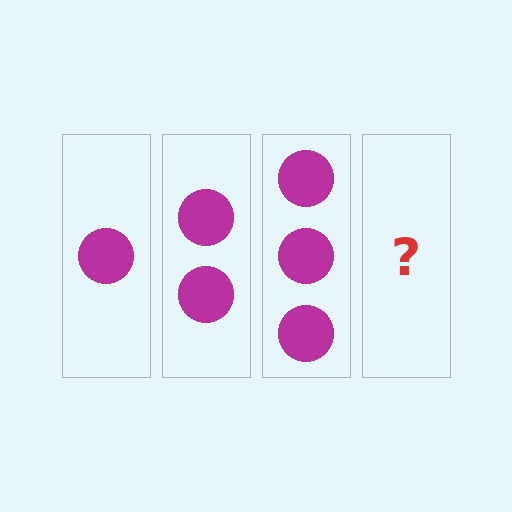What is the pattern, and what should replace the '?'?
The pattern is that each step adds one more circle. The '?' should be 4 circles.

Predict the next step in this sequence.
The next step is 4 circles.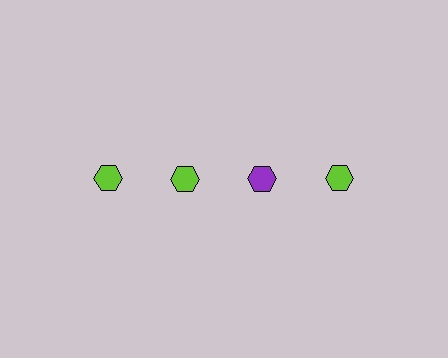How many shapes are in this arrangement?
There are 4 shapes arranged in a grid pattern.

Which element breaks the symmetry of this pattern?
The purple hexagon in the top row, center column breaks the symmetry. All other shapes are lime hexagons.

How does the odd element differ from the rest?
It has a different color: purple instead of lime.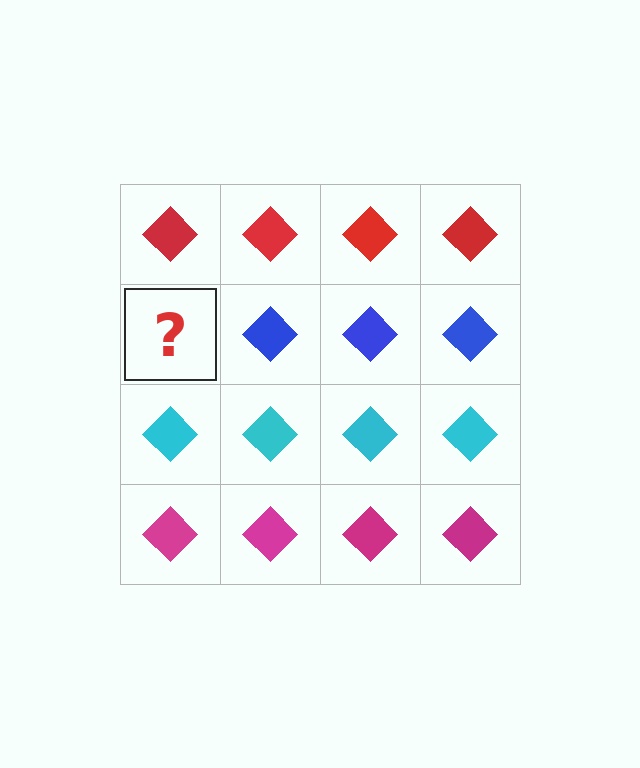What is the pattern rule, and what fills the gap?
The rule is that each row has a consistent color. The gap should be filled with a blue diamond.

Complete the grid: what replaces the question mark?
The question mark should be replaced with a blue diamond.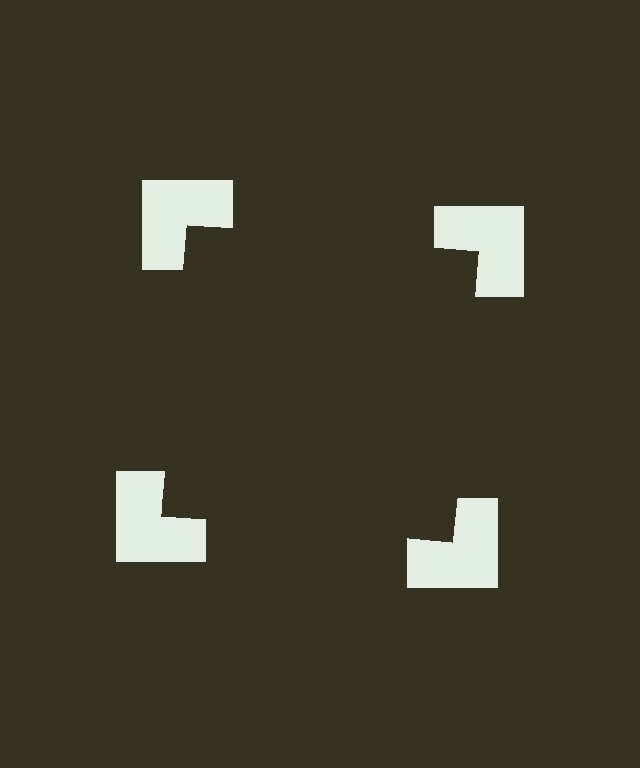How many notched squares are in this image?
There are 4 — one at each vertex of the illusory square.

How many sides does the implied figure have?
4 sides.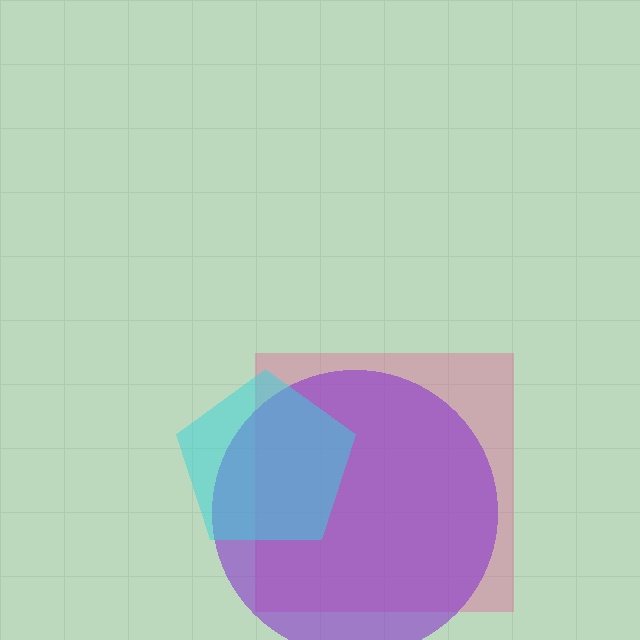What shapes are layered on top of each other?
The layered shapes are: a pink square, a purple circle, a cyan pentagon.